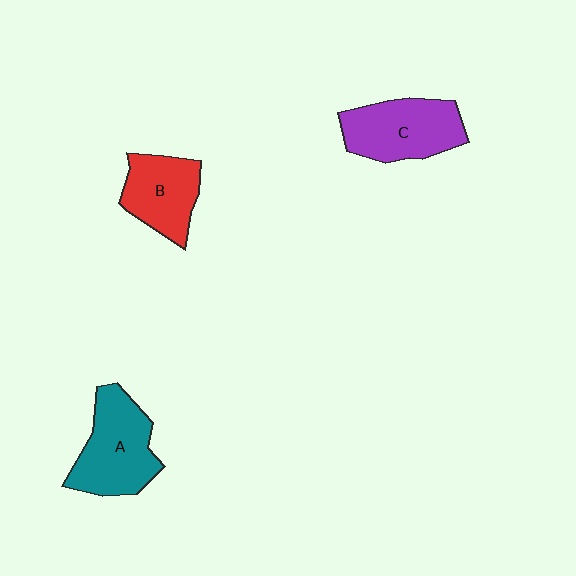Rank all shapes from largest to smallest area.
From largest to smallest: A (teal), C (purple), B (red).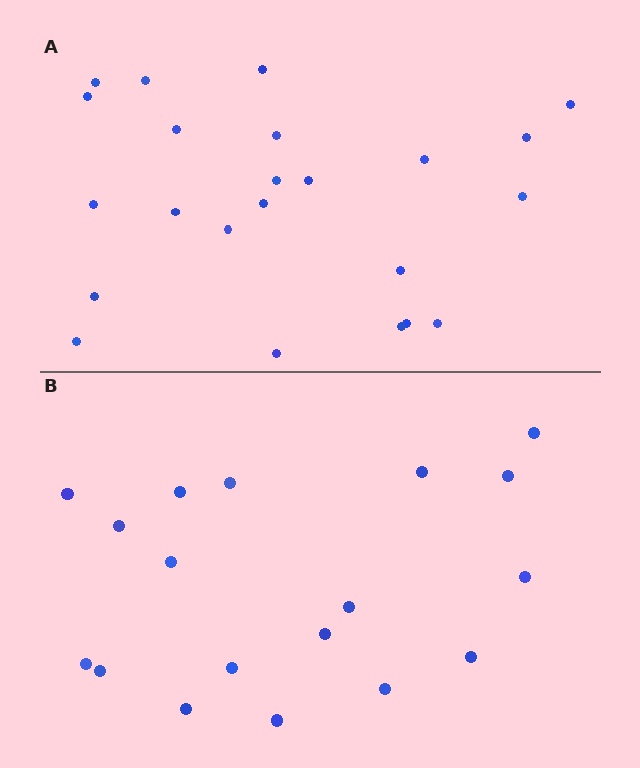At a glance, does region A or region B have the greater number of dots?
Region A (the top region) has more dots.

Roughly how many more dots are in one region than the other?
Region A has about 5 more dots than region B.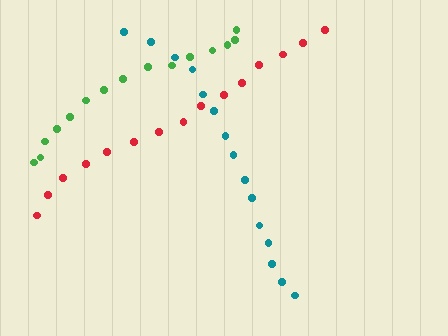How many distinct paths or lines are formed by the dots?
There are 3 distinct paths.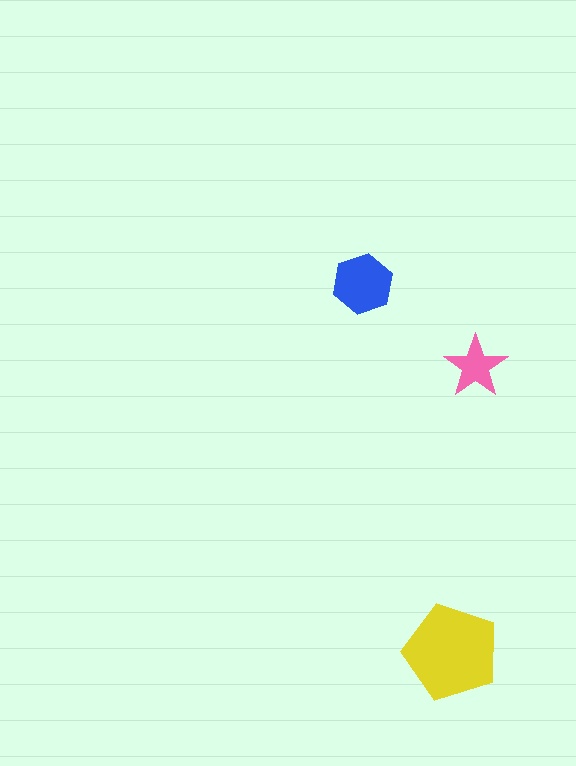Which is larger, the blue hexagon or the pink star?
The blue hexagon.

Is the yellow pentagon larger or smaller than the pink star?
Larger.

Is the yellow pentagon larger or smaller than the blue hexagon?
Larger.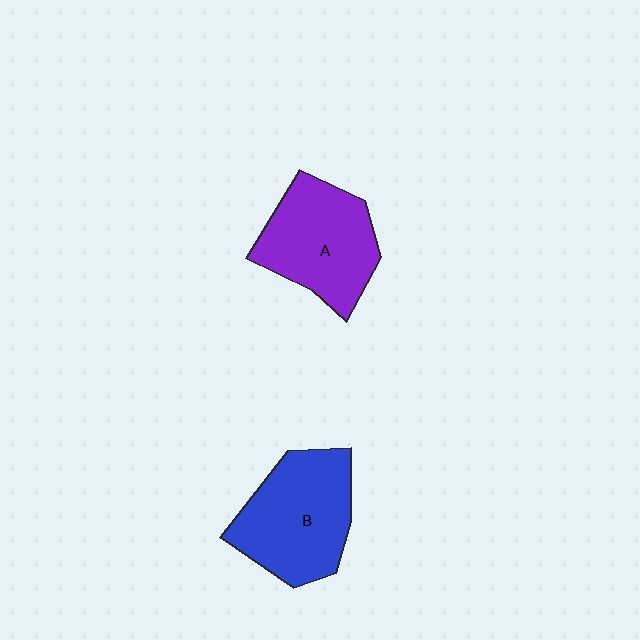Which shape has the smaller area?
Shape A (purple).